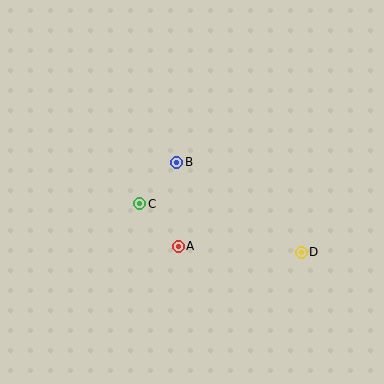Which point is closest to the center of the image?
Point B at (177, 162) is closest to the center.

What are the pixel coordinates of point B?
Point B is at (177, 162).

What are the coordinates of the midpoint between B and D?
The midpoint between B and D is at (239, 207).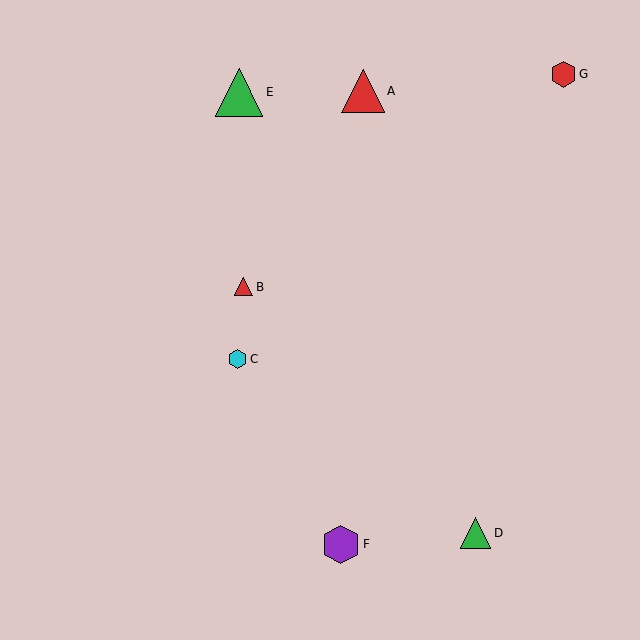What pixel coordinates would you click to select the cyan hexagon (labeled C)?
Click at (238, 359) to select the cyan hexagon C.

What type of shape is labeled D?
Shape D is a green triangle.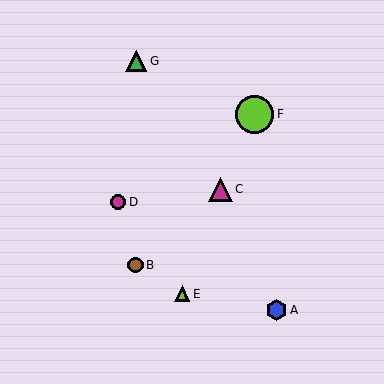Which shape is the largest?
The lime circle (labeled F) is the largest.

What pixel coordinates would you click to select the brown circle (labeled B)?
Click at (136, 265) to select the brown circle B.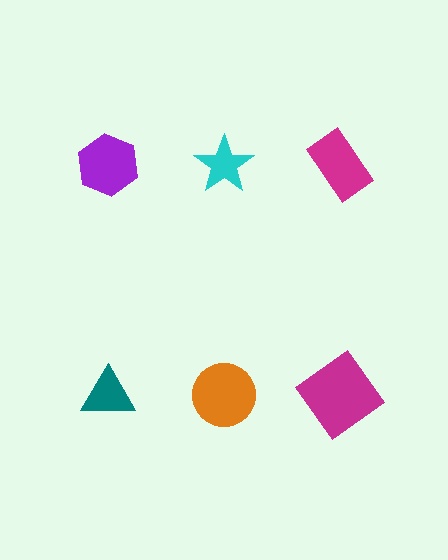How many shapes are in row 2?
3 shapes.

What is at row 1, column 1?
A purple hexagon.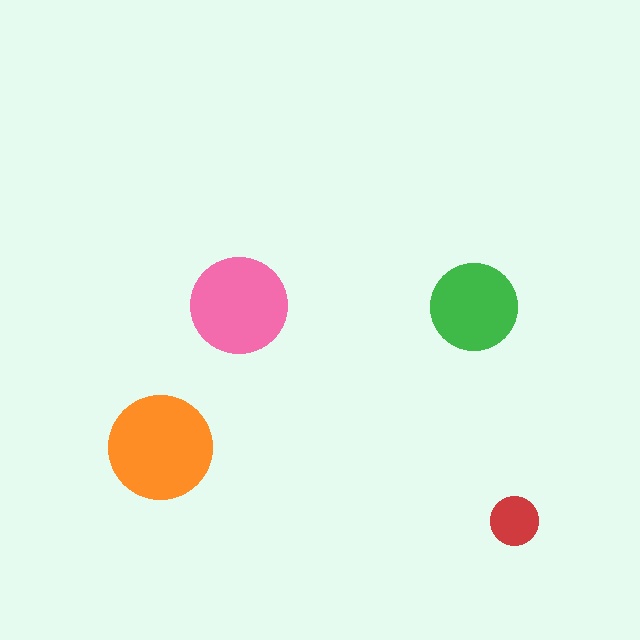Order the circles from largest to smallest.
the orange one, the pink one, the green one, the red one.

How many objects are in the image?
There are 4 objects in the image.